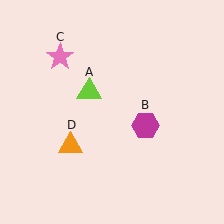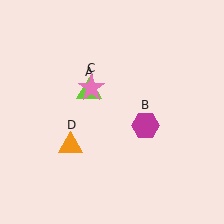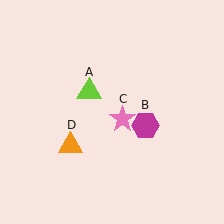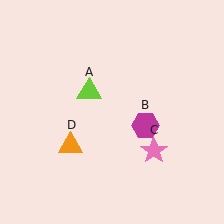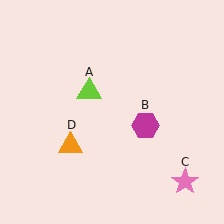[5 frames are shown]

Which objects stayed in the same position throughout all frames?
Lime triangle (object A) and magenta hexagon (object B) and orange triangle (object D) remained stationary.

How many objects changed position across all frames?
1 object changed position: pink star (object C).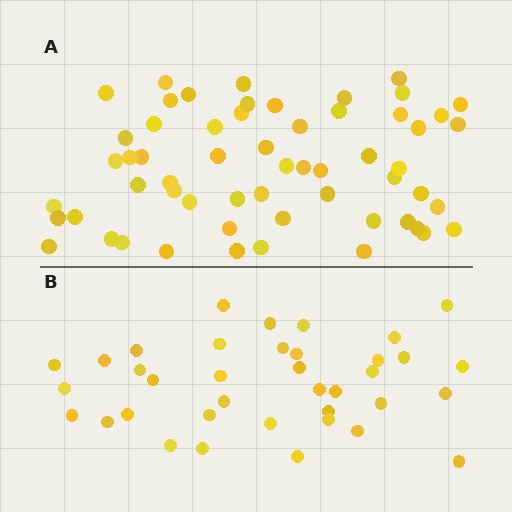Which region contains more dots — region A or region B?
Region A (the top region) has more dots.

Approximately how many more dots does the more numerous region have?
Region A has approximately 20 more dots than region B.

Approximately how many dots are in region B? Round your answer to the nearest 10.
About 40 dots. (The exact count is 37, which rounds to 40.)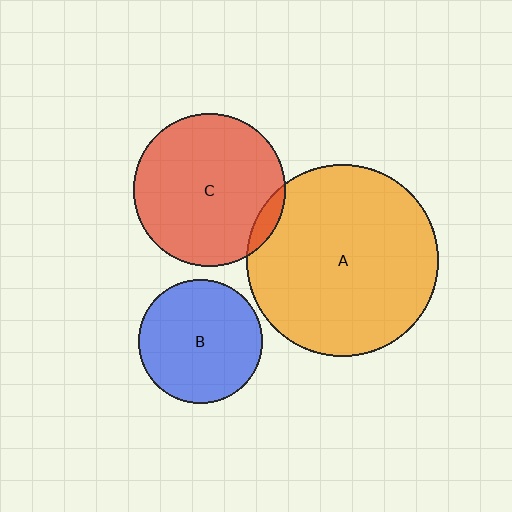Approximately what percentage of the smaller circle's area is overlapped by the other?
Approximately 5%.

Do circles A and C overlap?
Yes.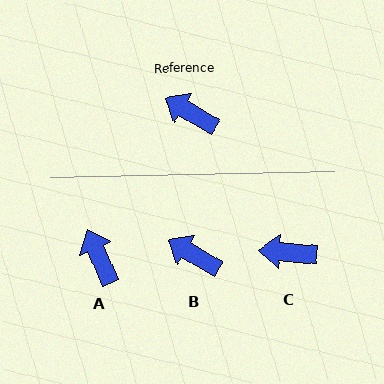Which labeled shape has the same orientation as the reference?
B.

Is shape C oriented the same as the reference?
No, it is off by about 25 degrees.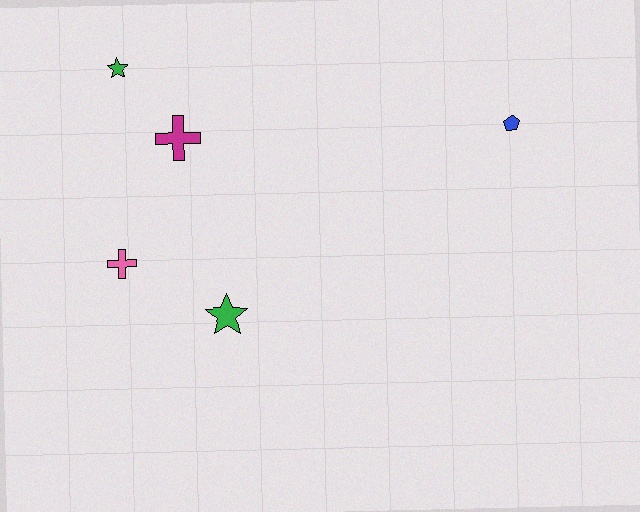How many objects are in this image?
There are 5 objects.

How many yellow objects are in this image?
There are no yellow objects.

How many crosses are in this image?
There are 2 crosses.